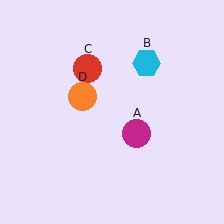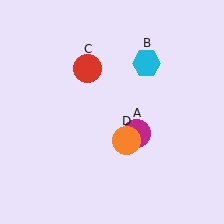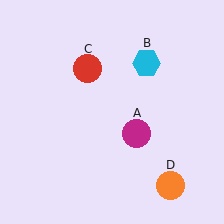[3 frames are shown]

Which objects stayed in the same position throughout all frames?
Magenta circle (object A) and cyan hexagon (object B) and red circle (object C) remained stationary.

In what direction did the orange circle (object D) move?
The orange circle (object D) moved down and to the right.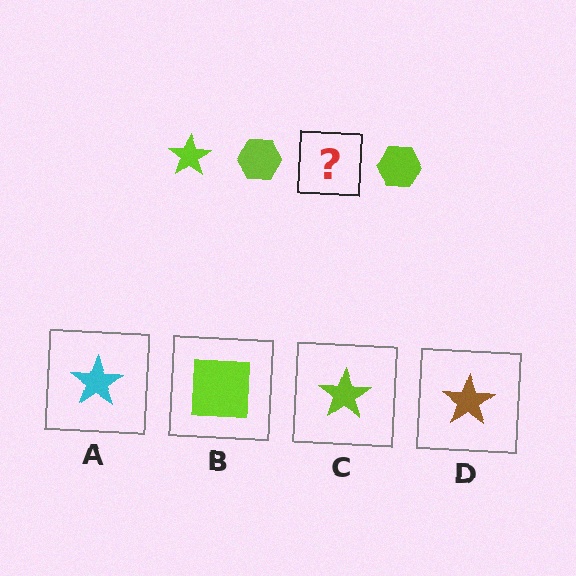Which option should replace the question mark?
Option C.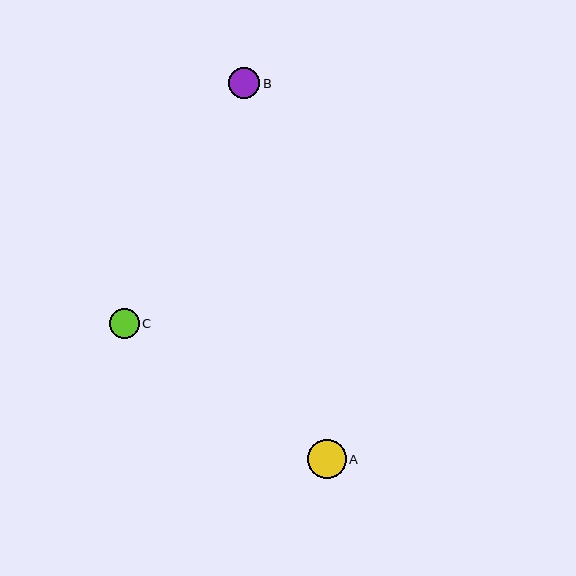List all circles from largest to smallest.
From largest to smallest: A, B, C.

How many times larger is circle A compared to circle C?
Circle A is approximately 1.3 times the size of circle C.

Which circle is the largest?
Circle A is the largest with a size of approximately 39 pixels.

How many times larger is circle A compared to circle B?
Circle A is approximately 1.2 times the size of circle B.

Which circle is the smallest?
Circle C is the smallest with a size of approximately 30 pixels.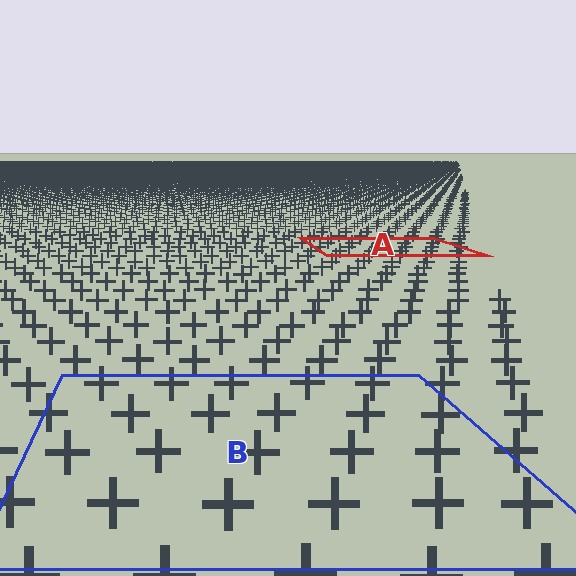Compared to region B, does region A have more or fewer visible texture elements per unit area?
Region A has more texture elements per unit area — they are packed more densely because it is farther away.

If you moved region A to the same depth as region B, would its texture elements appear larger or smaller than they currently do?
They would appear larger. At a closer depth, the same texture elements are projected at a bigger on-screen size.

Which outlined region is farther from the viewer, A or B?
Region A is farther from the viewer — the texture elements inside it appear smaller and more densely packed.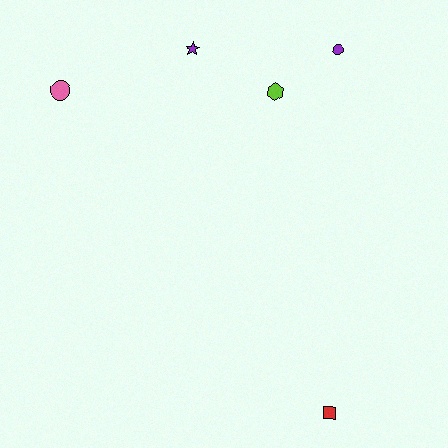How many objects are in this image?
There are 5 objects.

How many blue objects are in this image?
There are no blue objects.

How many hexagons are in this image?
There is 1 hexagon.